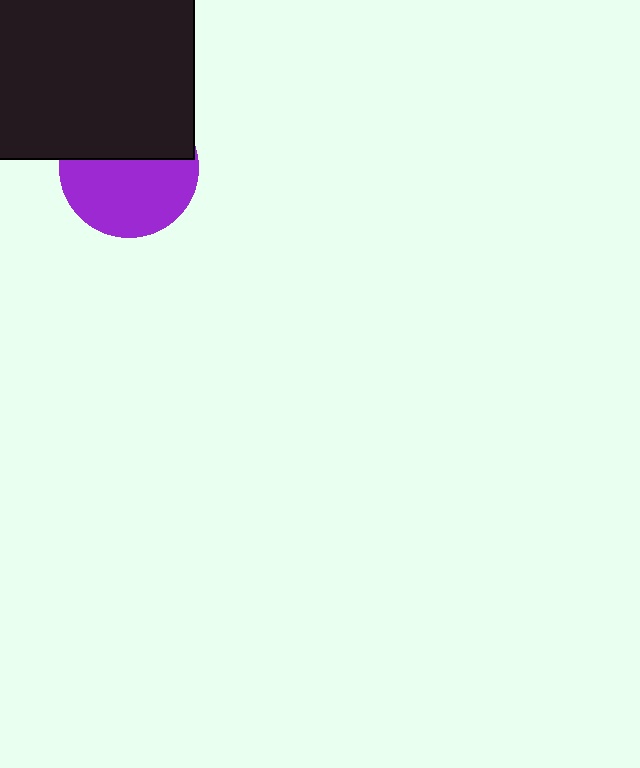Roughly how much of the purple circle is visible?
About half of it is visible (roughly 58%).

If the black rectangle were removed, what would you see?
You would see the complete purple circle.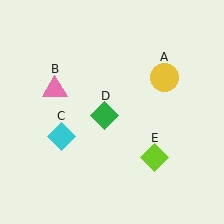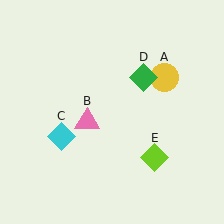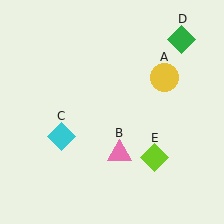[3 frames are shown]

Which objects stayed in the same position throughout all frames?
Yellow circle (object A) and cyan diamond (object C) and lime diamond (object E) remained stationary.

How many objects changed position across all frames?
2 objects changed position: pink triangle (object B), green diamond (object D).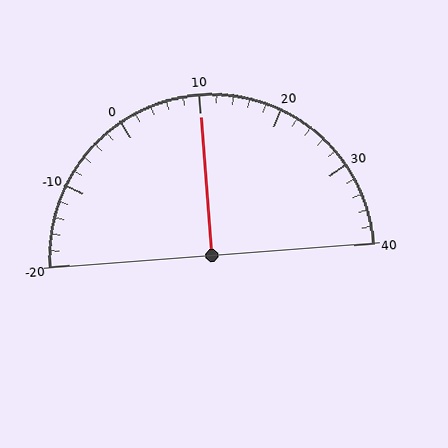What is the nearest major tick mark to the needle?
The nearest major tick mark is 10.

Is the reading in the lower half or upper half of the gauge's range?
The reading is in the upper half of the range (-20 to 40).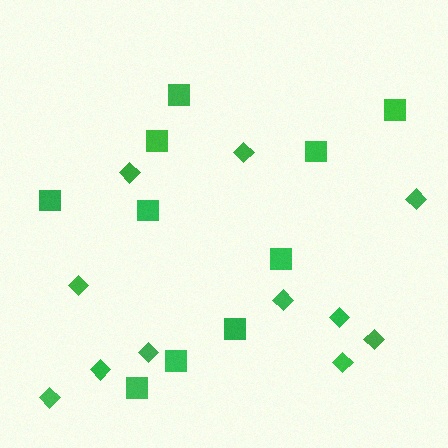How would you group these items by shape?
There are 2 groups: one group of diamonds (11) and one group of squares (10).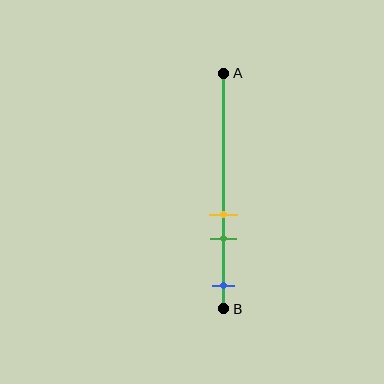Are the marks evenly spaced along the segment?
No, the marks are not evenly spaced.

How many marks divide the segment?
There are 3 marks dividing the segment.